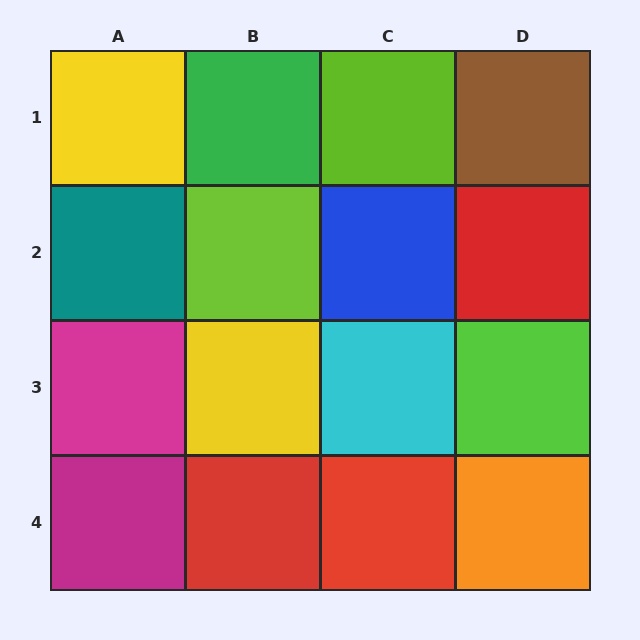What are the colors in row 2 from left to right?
Teal, lime, blue, red.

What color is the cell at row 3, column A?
Magenta.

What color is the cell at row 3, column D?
Lime.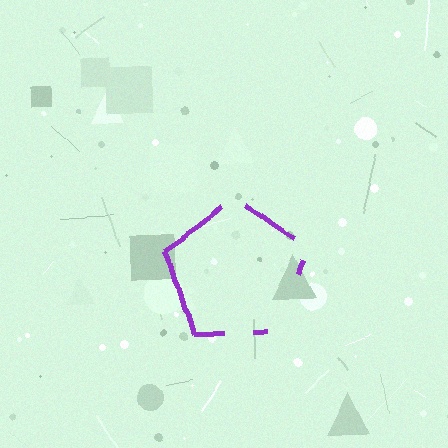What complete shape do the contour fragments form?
The contour fragments form a pentagon.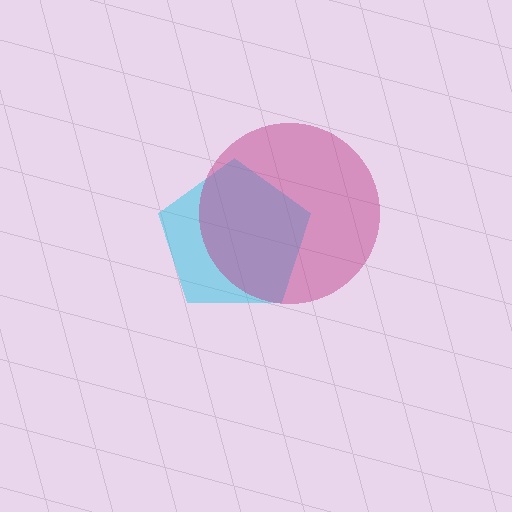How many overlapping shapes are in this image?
There are 2 overlapping shapes in the image.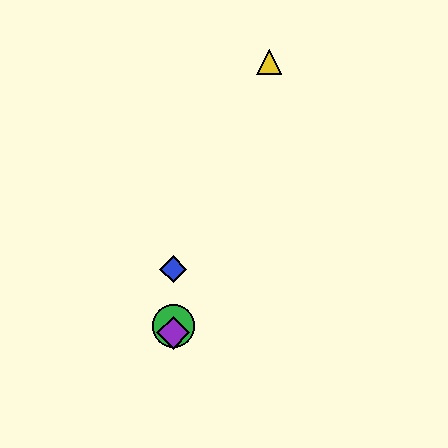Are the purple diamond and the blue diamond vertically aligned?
Yes, both are at x≈173.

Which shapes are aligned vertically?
The red diamond, the blue diamond, the green circle, the purple diamond are aligned vertically.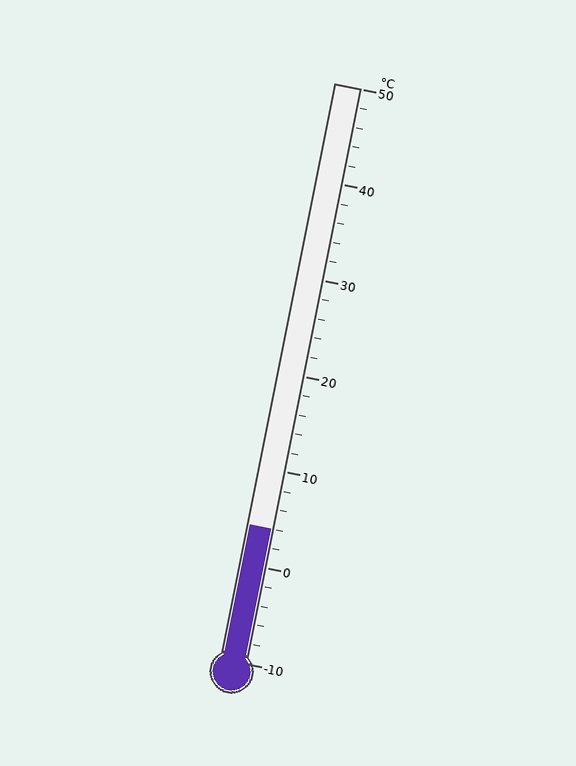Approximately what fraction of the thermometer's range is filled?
The thermometer is filled to approximately 25% of its range.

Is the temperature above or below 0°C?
The temperature is above 0°C.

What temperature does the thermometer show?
The thermometer shows approximately 4°C.